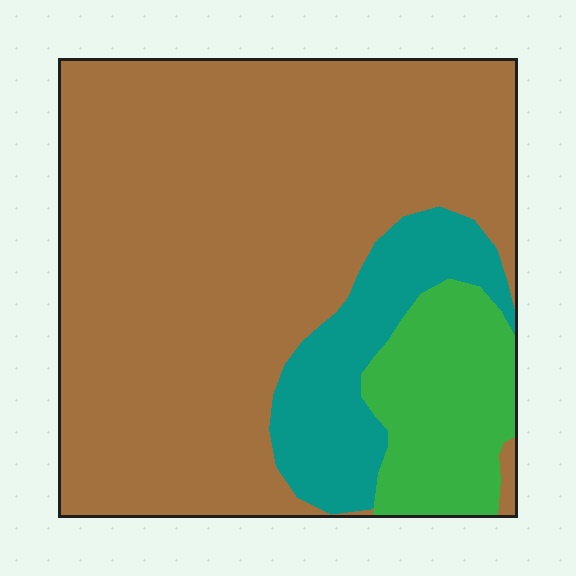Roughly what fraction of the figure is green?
Green covers around 15% of the figure.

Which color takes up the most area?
Brown, at roughly 70%.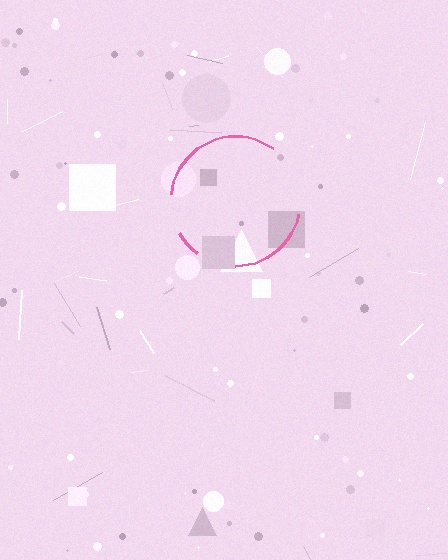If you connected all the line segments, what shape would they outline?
They would outline a circle.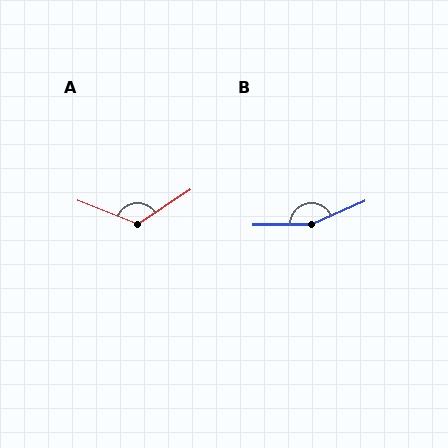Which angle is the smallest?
A, at approximately 125 degrees.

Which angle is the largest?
B, at approximately 157 degrees.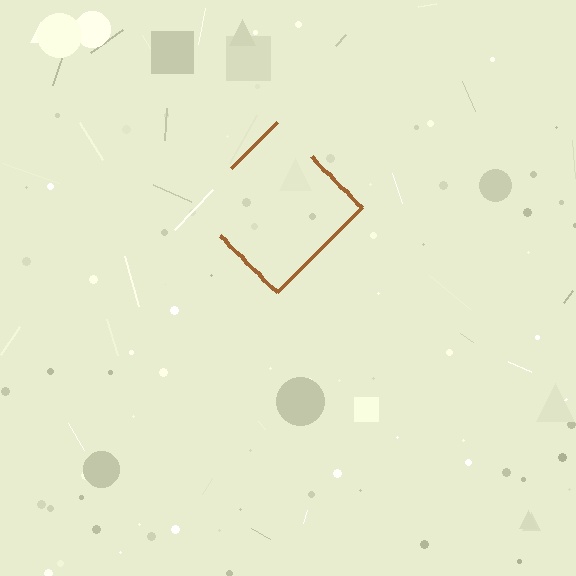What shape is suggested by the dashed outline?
The dashed outline suggests a diamond.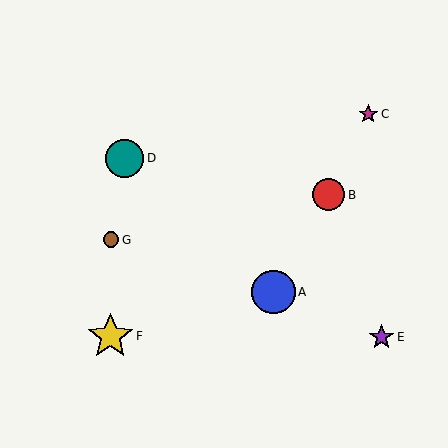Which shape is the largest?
The yellow star (labeled F) is the largest.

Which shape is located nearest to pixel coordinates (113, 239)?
The brown circle (labeled G) at (111, 240) is nearest to that location.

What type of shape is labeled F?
Shape F is a yellow star.